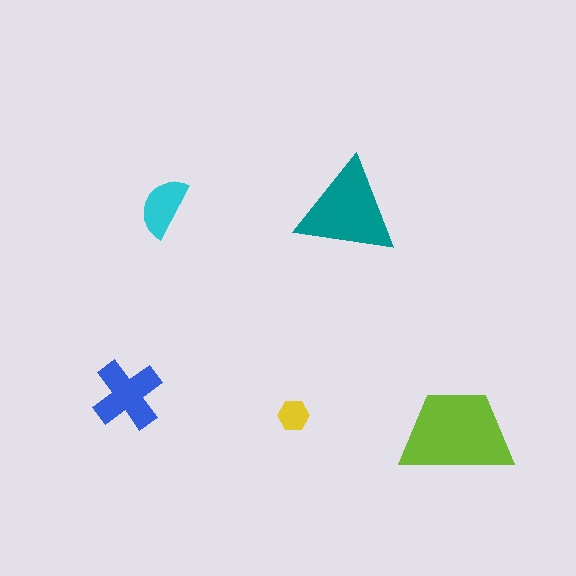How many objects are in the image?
There are 5 objects in the image.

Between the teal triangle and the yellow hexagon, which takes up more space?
The teal triangle.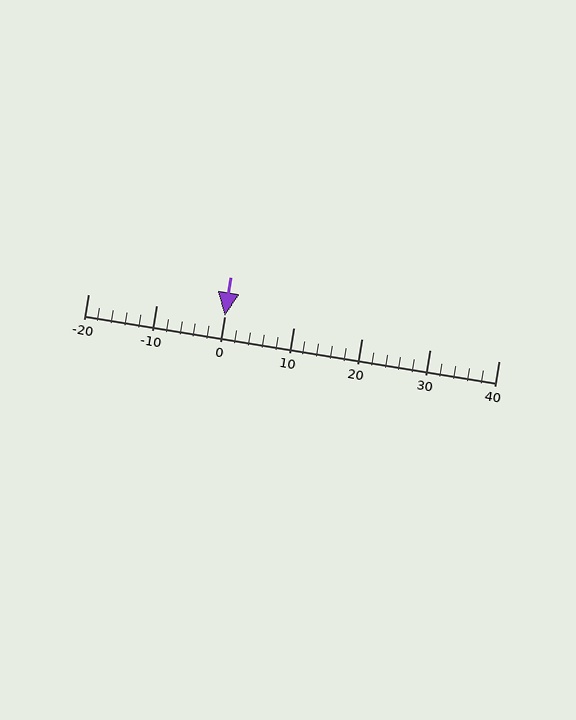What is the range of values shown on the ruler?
The ruler shows values from -20 to 40.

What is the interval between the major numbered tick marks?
The major tick marks are spaced 10 units apart.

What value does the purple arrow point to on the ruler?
The purple arrow points to approximately 0.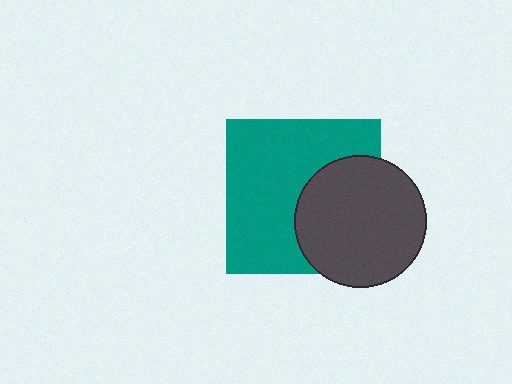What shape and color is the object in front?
The object in front is a dark gray circle.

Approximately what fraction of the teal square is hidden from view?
Roughly 37% of the teal square is hidden behind the dark gray circle.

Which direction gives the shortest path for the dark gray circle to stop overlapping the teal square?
Moving right gives the shortest separation.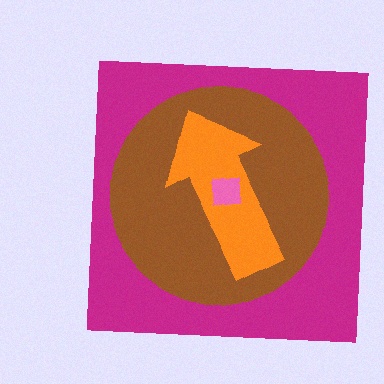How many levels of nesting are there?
4.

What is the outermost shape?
The magenta square.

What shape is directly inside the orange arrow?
The pink square.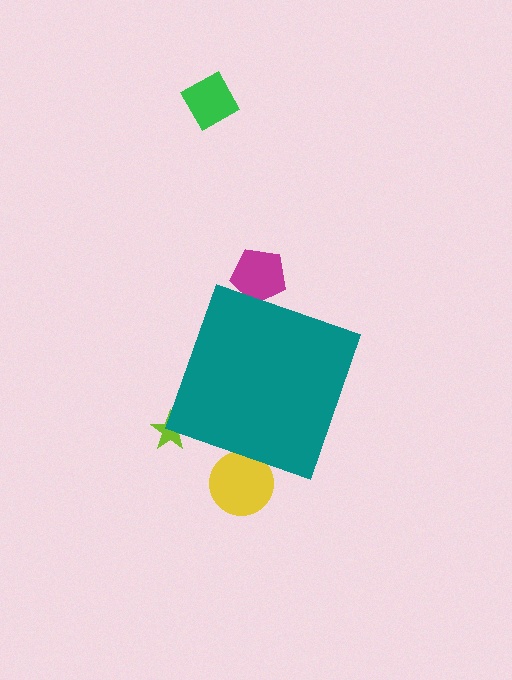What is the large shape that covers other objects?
A teal diamond.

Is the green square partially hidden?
No, the green square is fully visible.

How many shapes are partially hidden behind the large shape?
3 shapes are partially hidden.